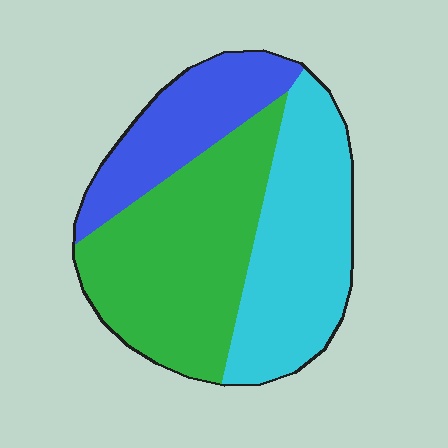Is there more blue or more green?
Green.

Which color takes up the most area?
Green, at roughly 45%.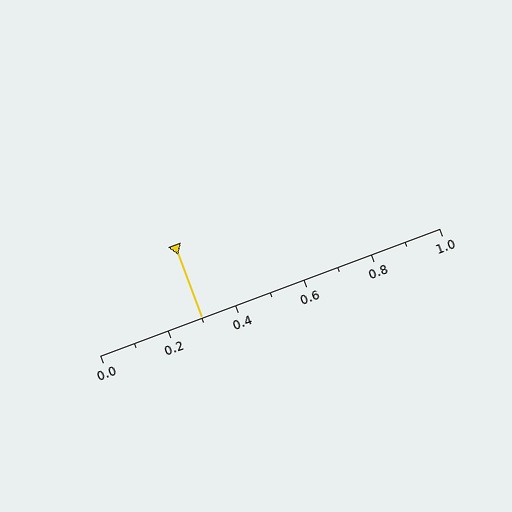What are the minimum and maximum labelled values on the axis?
The axis runs from 0.0 to 1.0.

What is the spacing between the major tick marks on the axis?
The major ticks are spaced 0.2 apart.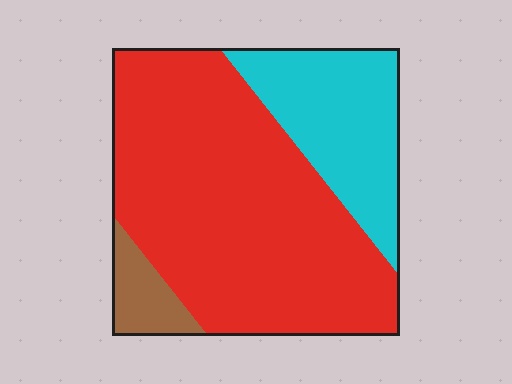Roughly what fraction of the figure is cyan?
Cyan covers 25% of the figure.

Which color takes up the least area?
Brown, at roughly 5%.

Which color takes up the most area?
Red, at roughly 70%.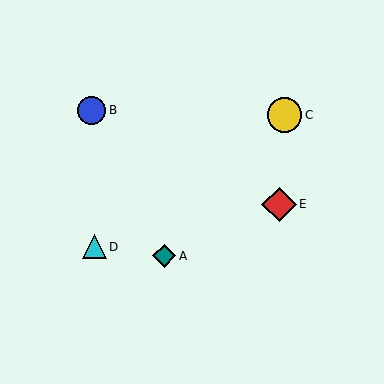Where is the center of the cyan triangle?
The center of the cyan triangle is at (94, 247).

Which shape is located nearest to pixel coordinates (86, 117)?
The blue circle (labeled B) at (92, 110) is nearest to that location.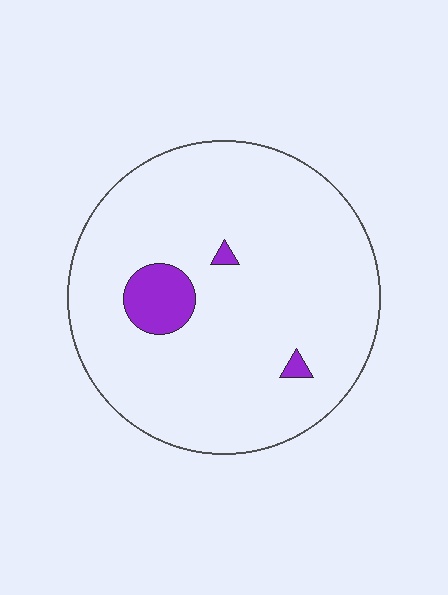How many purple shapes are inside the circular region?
3.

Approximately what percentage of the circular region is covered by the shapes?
Approximately 5%.